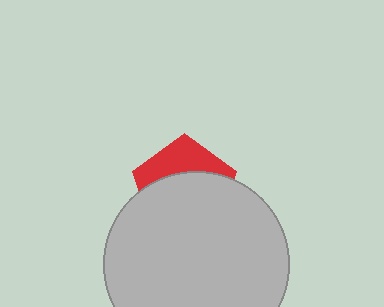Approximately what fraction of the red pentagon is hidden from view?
Roughly 65% of the red pentagon is hidden behind the light gray circle.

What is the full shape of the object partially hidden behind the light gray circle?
The partially hidden object is a red pentagon.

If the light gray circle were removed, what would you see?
You would see the complete red pentagon.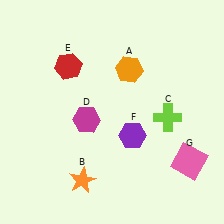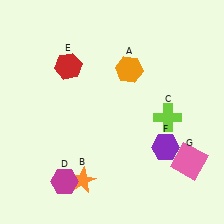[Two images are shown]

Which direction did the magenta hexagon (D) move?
The magenta hexagon (D) moved down.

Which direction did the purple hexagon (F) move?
The purple hexagon (F) moved right.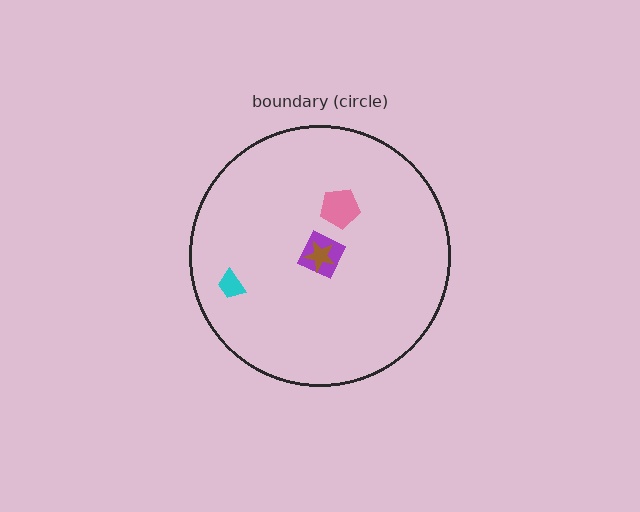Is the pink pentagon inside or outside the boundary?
Inside.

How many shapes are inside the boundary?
4 inside, 0 outside.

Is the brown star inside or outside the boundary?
Inside.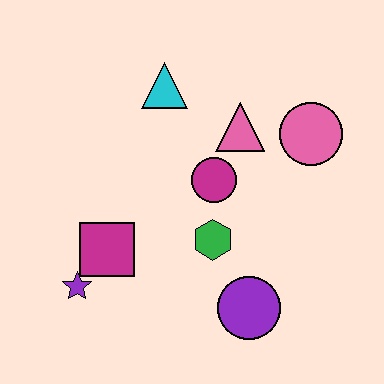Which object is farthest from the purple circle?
The cyan triangle is farthest from the purple circle.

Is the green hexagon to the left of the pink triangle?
Yes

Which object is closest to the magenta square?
The purple star is closest to the magenta square.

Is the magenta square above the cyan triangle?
No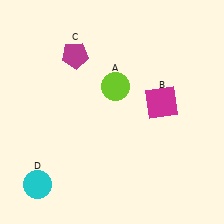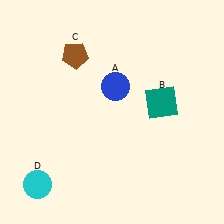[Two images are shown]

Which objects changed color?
A changed from lime to blue. B changed from magenta to teal. C changed from magenta to brown.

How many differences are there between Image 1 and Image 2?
There are 3 differences between the two images.